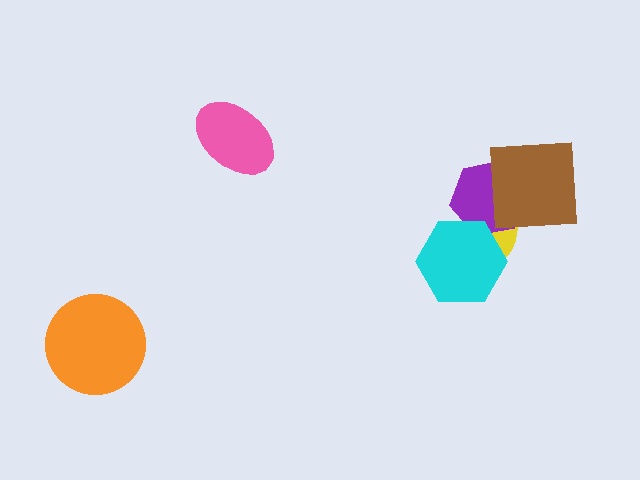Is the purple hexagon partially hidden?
Yes, it is partially covered by another shape.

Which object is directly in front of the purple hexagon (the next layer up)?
The brown square is directly in front of the purple hexagon.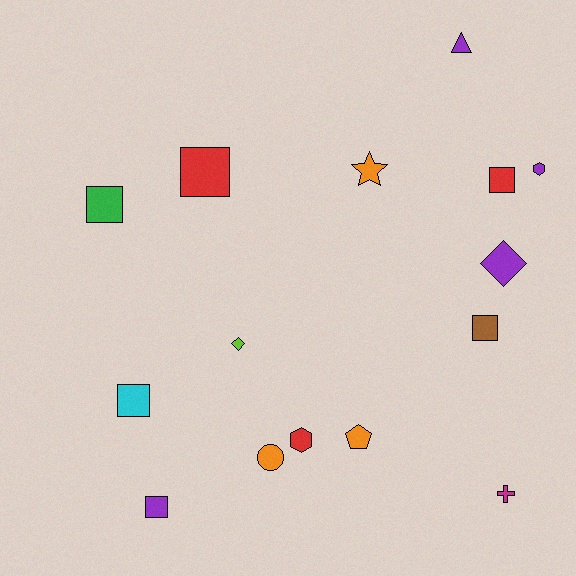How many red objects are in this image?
There are 3 red objects.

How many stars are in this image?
There is 1 star.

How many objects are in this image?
There are 15 objects.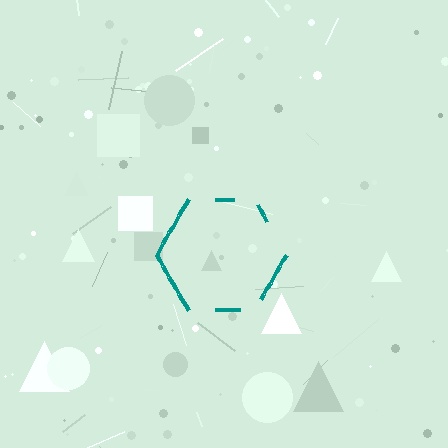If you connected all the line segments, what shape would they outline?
They would outline a hexagon.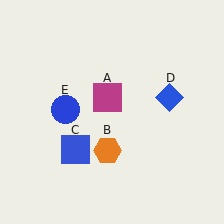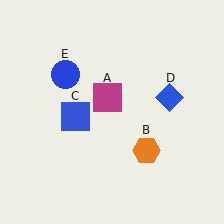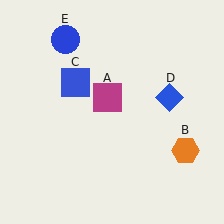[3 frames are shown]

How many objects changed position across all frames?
3 objects changed position: orange hexagon (object B), blue square (object C), blue circle (object E).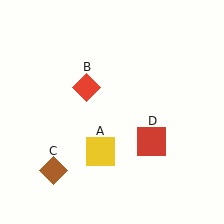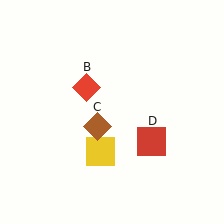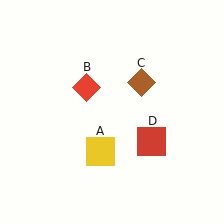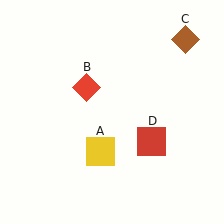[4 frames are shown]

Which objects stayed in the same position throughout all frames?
Yellow square (object A) and red diamond (object B) and red square (object D) remained stationary.